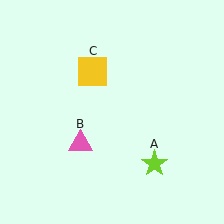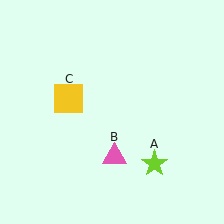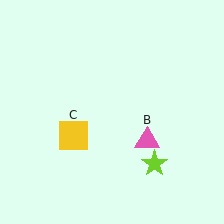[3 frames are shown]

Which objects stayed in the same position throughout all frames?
Lime star (object A) remained stationary.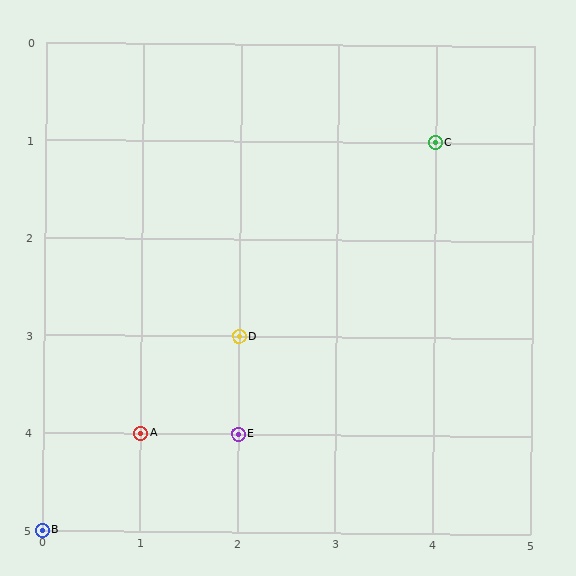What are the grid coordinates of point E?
Point E is at grid coordinates (2, 4).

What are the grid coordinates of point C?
Point C is at grid coordinates (4, 1).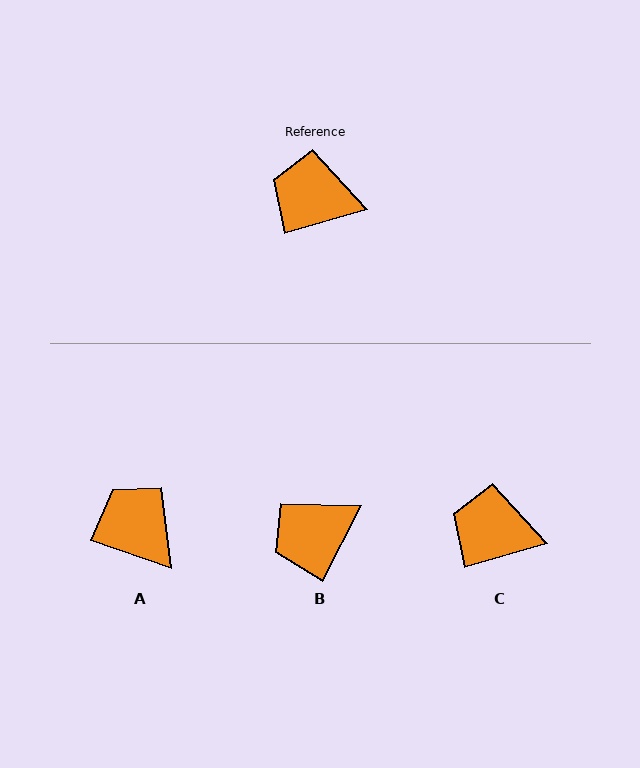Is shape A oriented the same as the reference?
No, it is off by about 35 degrees.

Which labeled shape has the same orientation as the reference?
C.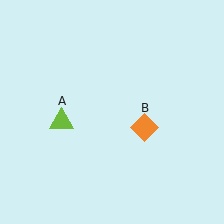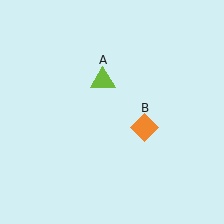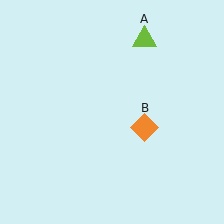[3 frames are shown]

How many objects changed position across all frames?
1 object changed position: lime triangle (object A).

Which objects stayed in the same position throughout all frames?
Orange diamond (object B) remained stationary.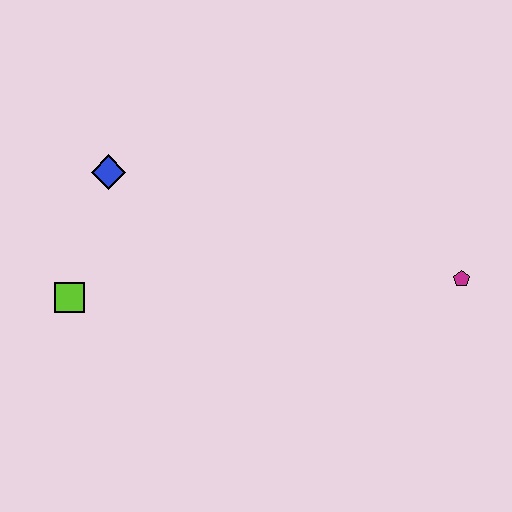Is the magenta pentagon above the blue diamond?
No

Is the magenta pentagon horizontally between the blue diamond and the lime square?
No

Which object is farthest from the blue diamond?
The magenta pentagon is farthest from the blue diamond.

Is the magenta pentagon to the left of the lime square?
No